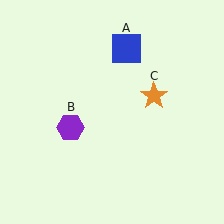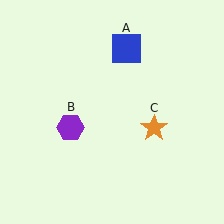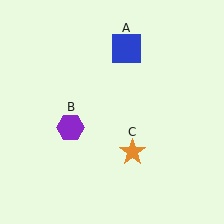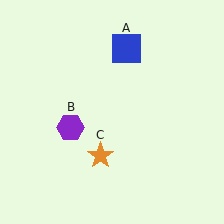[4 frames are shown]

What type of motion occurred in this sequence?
The orange star (object C) rotated clockwise around the center of the scene.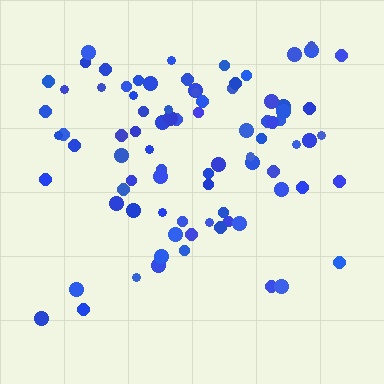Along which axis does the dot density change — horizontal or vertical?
Vertical.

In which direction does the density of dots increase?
From bottom to top, with the top side densest.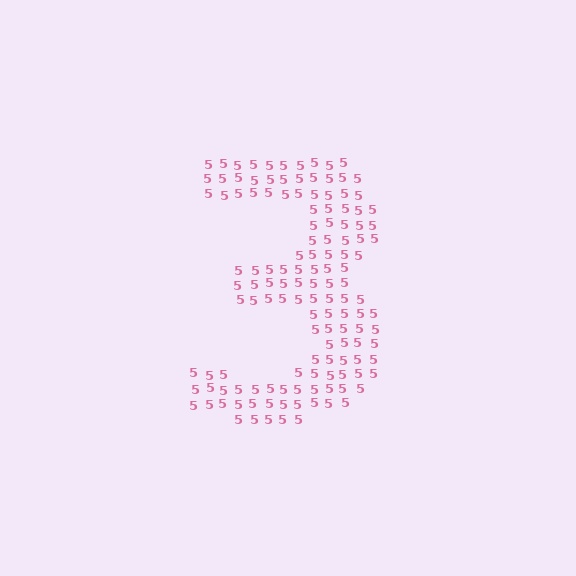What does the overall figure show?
The overall figure shows the digit 3.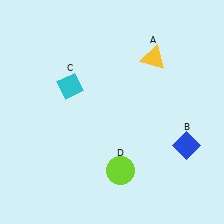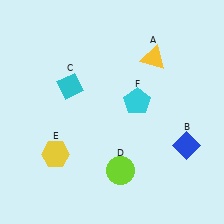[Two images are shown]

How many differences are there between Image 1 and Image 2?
There are 2 differences between the two images.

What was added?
A yellow hexagon (E), a cyan pentagon (F) were added in Image 2.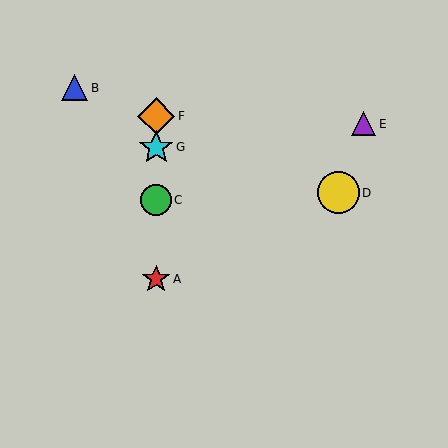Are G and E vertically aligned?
No, G is at x≈156 and E is at x≈364.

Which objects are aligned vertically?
Objects A, C, F, G are aligned vertically.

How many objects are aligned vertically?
4 objects (A, C, F, G) are aligned vertically.